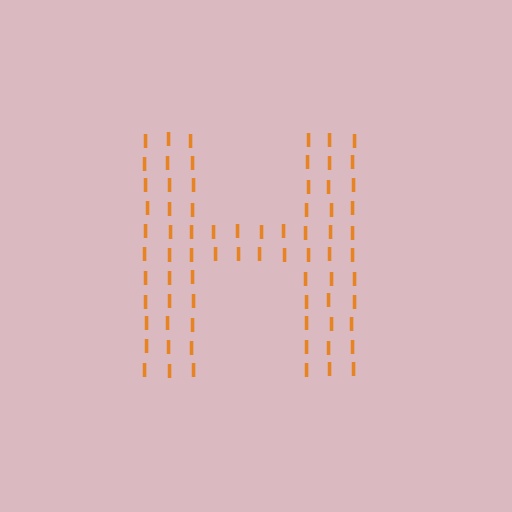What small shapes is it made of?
It is made of small letter I's.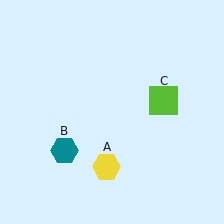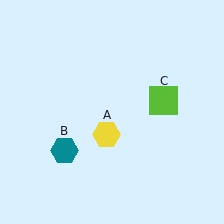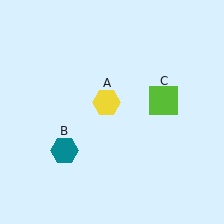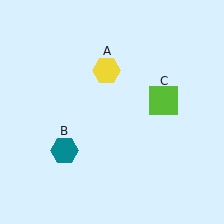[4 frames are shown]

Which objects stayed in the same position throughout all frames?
Teal hexagon (object B) and lime square (object C) remained stationary.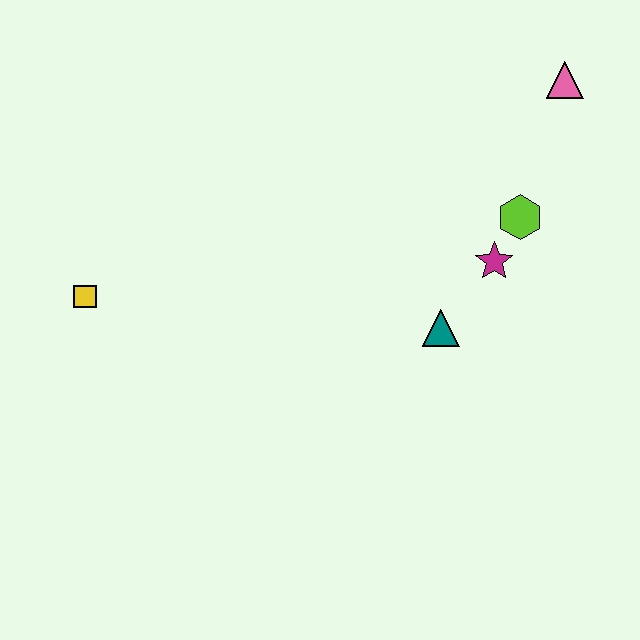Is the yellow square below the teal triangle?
No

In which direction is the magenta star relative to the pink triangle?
The magenta star is below the pink triangle.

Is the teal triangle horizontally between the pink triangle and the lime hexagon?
No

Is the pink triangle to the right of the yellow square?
Yes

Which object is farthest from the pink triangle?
The yellow square is farthest from the pink triangle.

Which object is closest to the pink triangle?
The lime hexagon is closest to the pink triangle.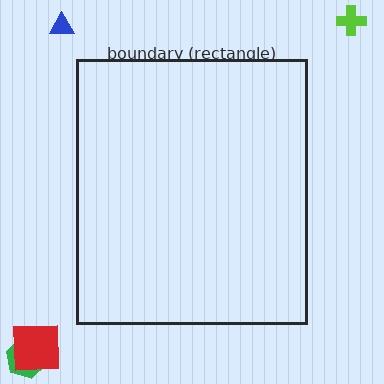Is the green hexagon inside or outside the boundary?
Outside.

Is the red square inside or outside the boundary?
Outside.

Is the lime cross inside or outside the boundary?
Outside.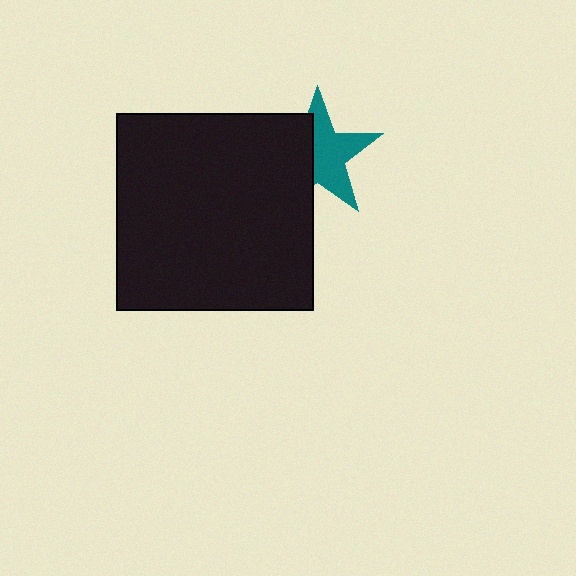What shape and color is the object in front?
The object in front is a black square.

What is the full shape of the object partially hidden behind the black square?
The partially hidden object is a teal star.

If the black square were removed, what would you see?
You would see the complete teal star.